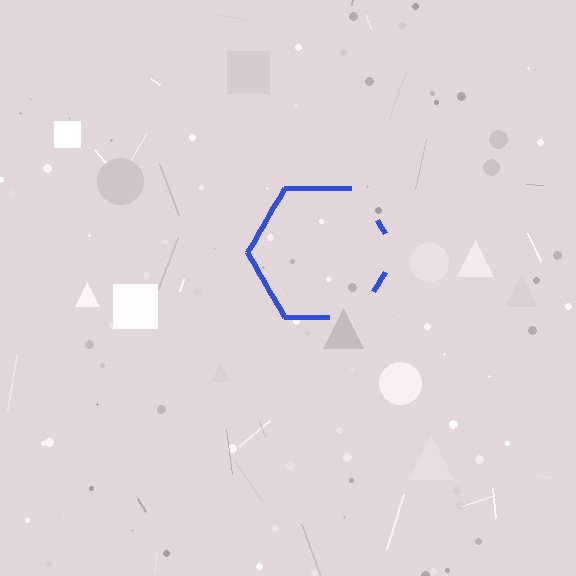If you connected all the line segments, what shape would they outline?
They would outline a hexagon.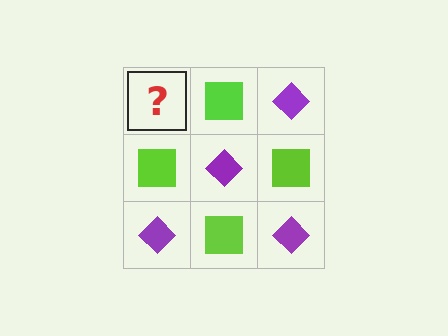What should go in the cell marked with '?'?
The missing cell should contain a purple diamond.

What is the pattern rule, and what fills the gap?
The rule is that it alternates purple diamond and lime square in a checkerboard pattern. The gap should be filled with a purple diamond.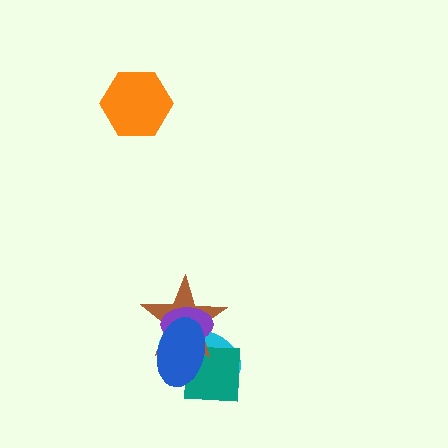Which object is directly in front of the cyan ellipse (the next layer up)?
The teal square is directly in front of the cyan ellipse.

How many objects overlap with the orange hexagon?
0 objects overlap with the orange hexagon.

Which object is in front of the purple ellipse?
The blue ellipse is in front of the purple ellipse.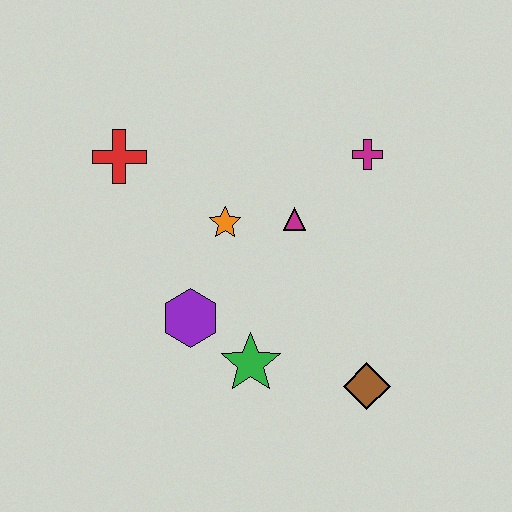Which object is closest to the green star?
The purple hexagon is closest to the green star.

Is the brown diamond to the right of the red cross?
Yes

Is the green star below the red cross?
Yes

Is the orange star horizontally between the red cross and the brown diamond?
Yes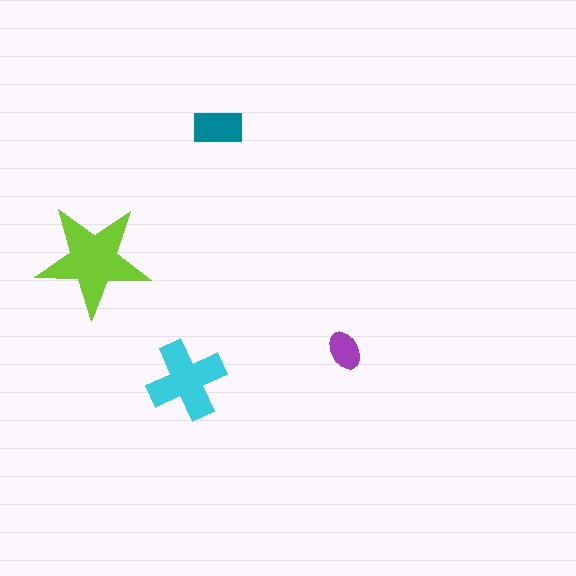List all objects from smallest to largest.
The purple ellipse, the teal rectangle, the cyan cross, the lime star.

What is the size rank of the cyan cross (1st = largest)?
2nd.